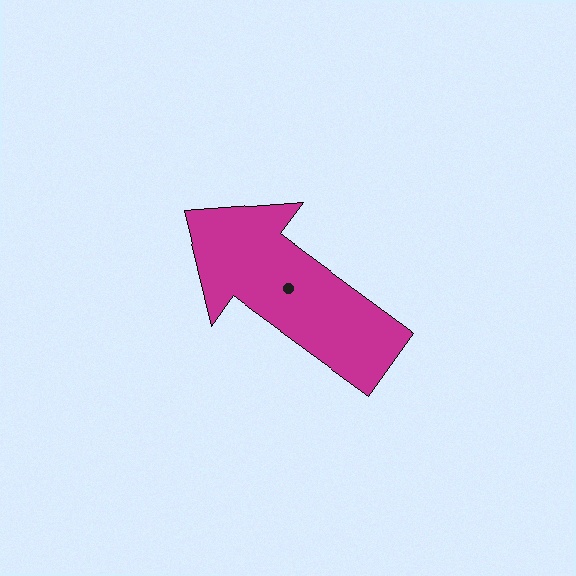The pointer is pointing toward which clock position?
Roughly 10 o'clock.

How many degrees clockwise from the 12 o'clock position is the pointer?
Approximately 306 degrees.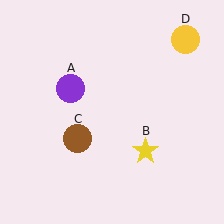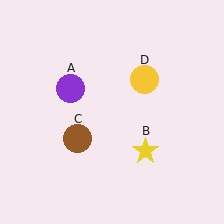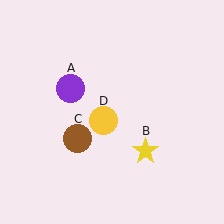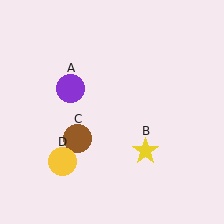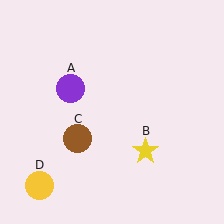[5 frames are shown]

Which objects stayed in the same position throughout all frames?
Purple circle (object A) and yellow star (object B) and brown circle (object C) remained stationary.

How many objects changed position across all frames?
1 object changed position: yellow circle (object D).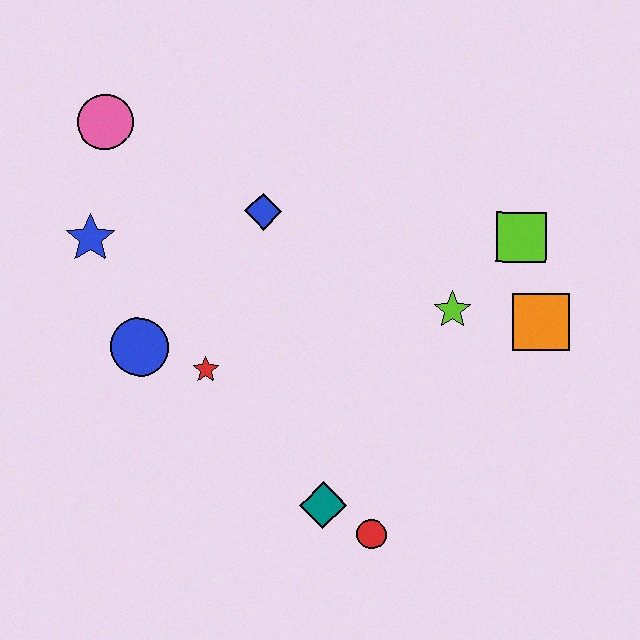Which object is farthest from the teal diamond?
The pink circle is farthest from the teal diamond.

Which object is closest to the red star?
The blue circle is closest to the red star.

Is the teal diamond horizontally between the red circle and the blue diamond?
Yes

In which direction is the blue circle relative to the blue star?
The blue circle is below the blue star.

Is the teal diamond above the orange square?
No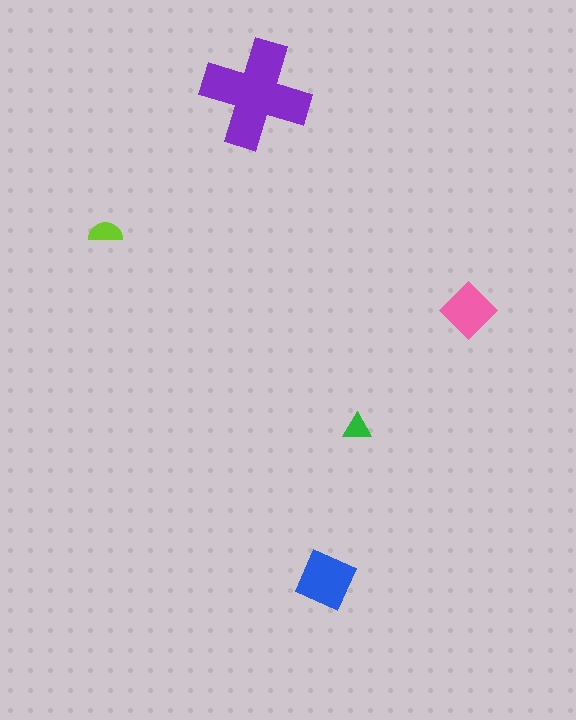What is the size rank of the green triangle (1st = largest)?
5th.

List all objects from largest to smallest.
The purple cross, the blue square, the pink diamond, the lime semicircle, the green triangle.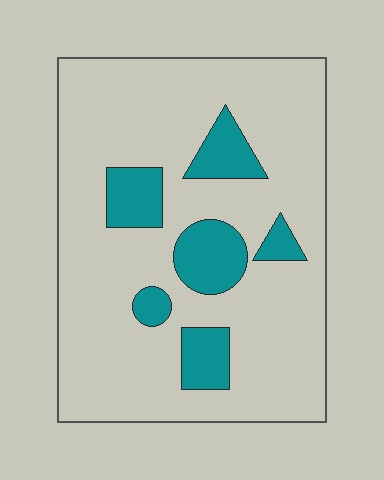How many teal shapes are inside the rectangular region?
6.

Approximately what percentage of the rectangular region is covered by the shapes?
Approximately 15%.